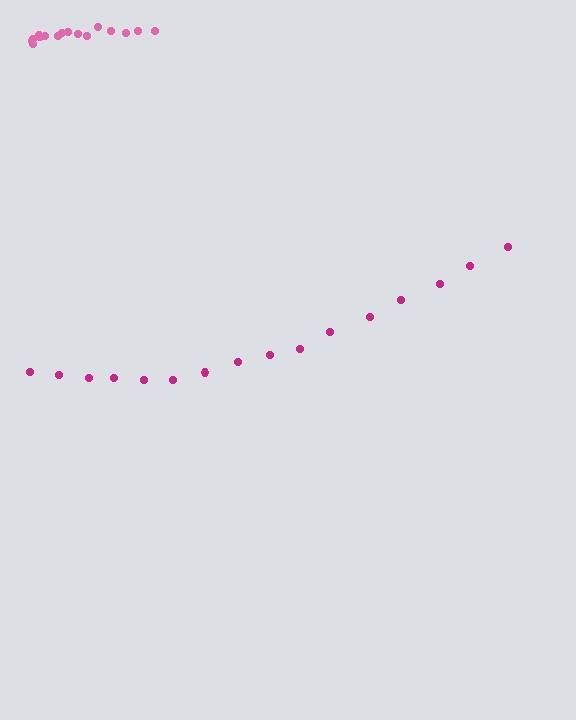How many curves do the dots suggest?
There are 2 distinct paths.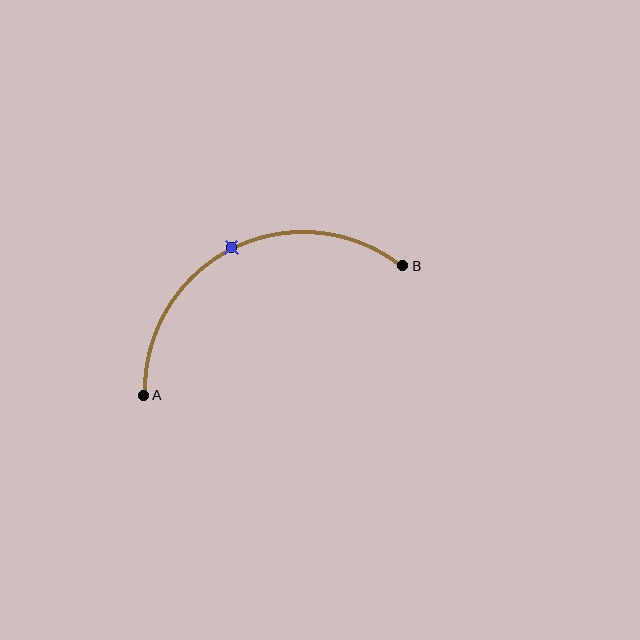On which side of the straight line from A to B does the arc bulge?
The arc bulges above the straight line connecting A and B.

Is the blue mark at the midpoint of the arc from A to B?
Yes. The blue mark lies on the arc at equal arc-length from both A and B — it is the arc midpoint.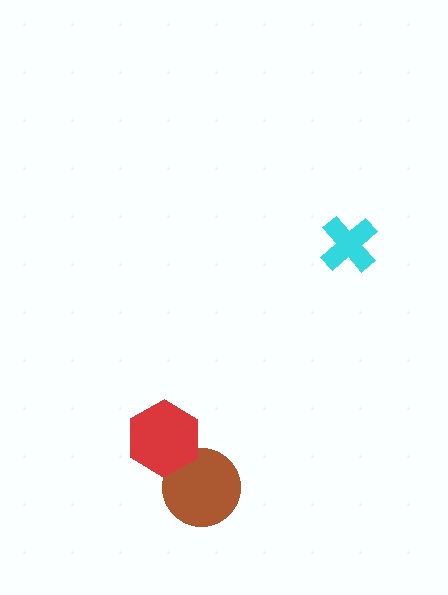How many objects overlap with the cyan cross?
0 objects overlap with the cyan cross.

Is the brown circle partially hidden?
Yes, it is partially covered by another shape.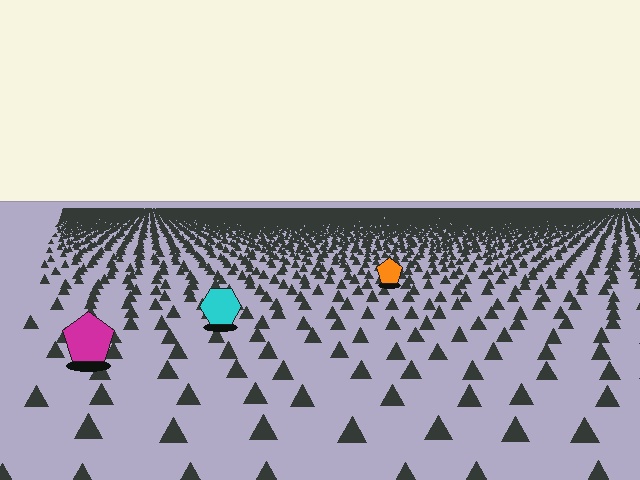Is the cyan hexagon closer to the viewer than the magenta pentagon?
No. The magenta pentagon is closer — you can tell from the texture gradient: the ground texture is coarser near it.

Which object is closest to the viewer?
The magenta pentagon is closest. The texture marks near it are larger and more spread out.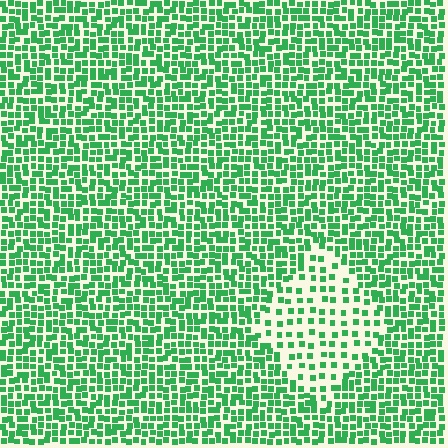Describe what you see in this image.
The image contains small green elements arranged at two different densities. A diamond-shaped region is visible where the elements are less densely packed than the surrounding area.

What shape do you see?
I see a diamond.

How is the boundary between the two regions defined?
The boundary is defined by a change in element density (approximately 2.2x ratio). All elements are the same color, size, and shape.